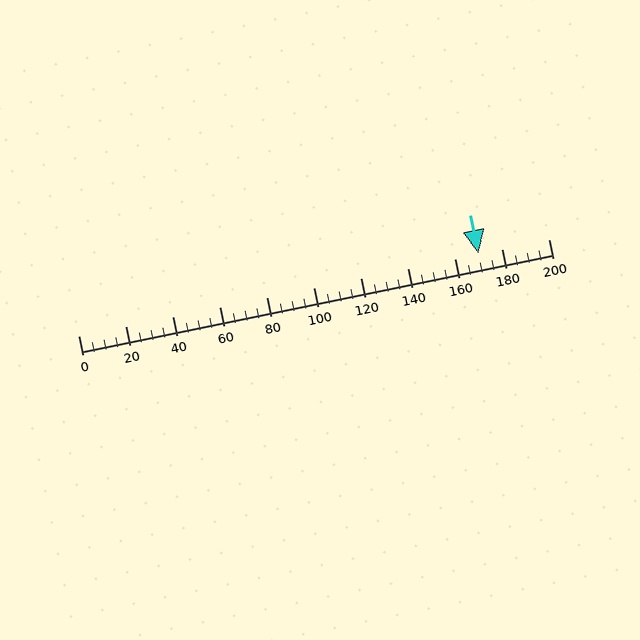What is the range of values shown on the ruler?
The ruler shows values from 0 to 200.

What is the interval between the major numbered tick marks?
The major tick marks are spaced 20 units apart.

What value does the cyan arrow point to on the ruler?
The cyan arrow points to approximately 170.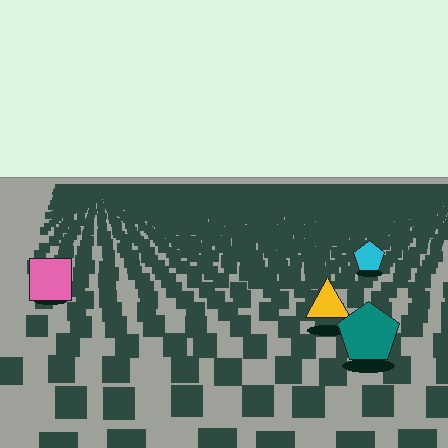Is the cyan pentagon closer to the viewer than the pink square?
No. The pink square is closer — you can tell from the texture gradient: the ground texture is coarser near it.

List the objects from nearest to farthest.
From nearest to farthest: the teal pentagon, the yellow triangle, the pink square, the cyan pentagon.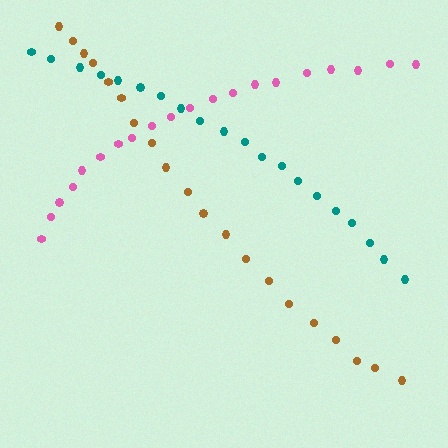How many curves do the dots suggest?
There are 3 distinct paths.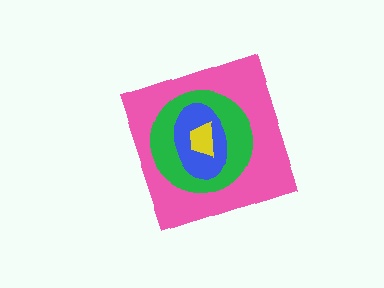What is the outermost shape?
The pink diamond.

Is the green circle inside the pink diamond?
Yes.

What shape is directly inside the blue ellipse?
The yellow trapezoid.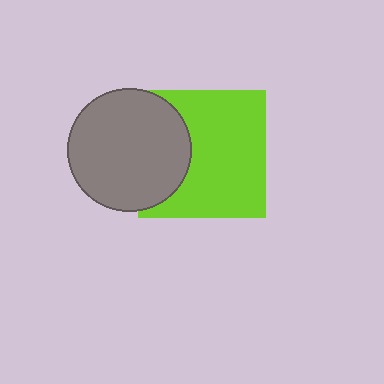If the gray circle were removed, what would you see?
You would see the complete lime square.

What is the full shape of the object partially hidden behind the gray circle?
The partially hidden object is a lime square.